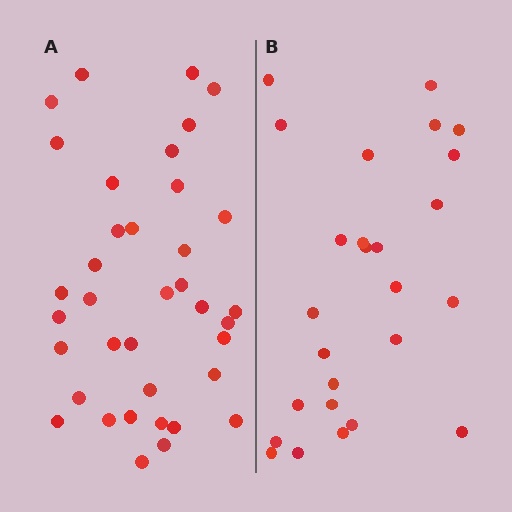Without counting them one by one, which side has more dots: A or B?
Region A (the left region) has more dots.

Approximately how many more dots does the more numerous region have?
Region A has roughly 12 or so more dots than region B.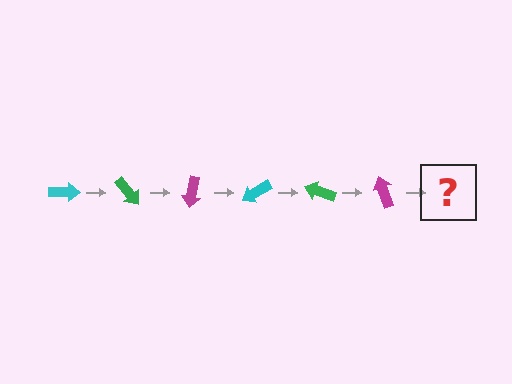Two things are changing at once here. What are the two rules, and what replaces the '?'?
The two rules are that it rotates 50 degrees each step and the color cycles through cyan, green, and magenta. The '?' should be a cyan arrow, rotated 300 degrees from the start.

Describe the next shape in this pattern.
It should be a cyan arrow, rotated 300 degrees from the start.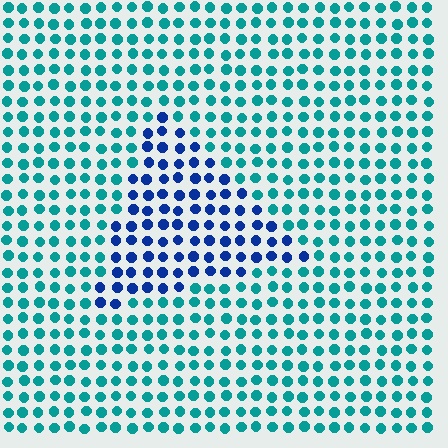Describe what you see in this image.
The image is filled with small teal elements in a uniform arrangement. A triangle-shaped region is visible where the elements are tinted to a slightly different hue, forming a subtle color boundary.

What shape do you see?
I see a triangle.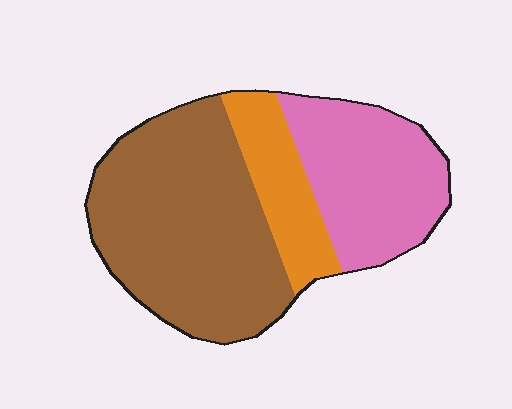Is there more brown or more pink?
Brown.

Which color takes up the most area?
Brown, at roughly 55%.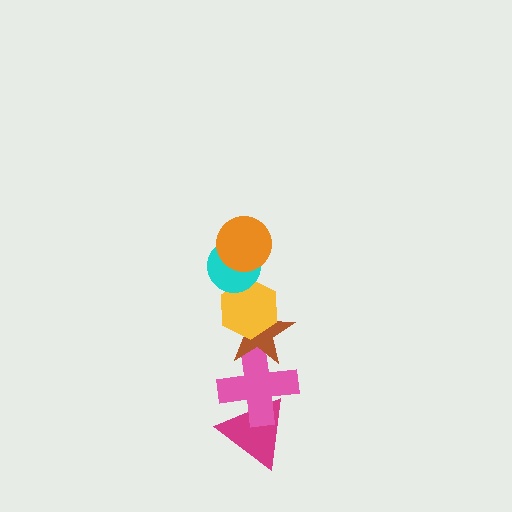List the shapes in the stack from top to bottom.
From top to bottom: the orange circle, the cyan circle, the yellow hexagon, the brown star, the pink cross, the magenta triangle.